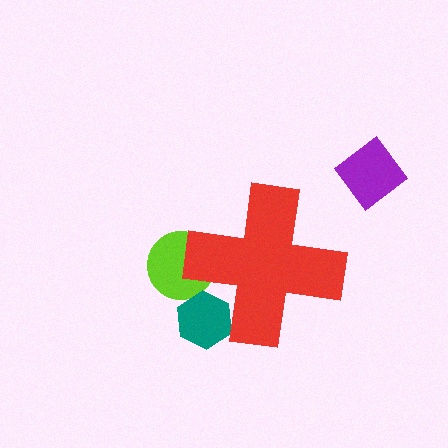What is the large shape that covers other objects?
A red cross.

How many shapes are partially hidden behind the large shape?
2 shapes are partially hidden.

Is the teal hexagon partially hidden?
Yes, the teal hexagon is partially hidden behind the red cross.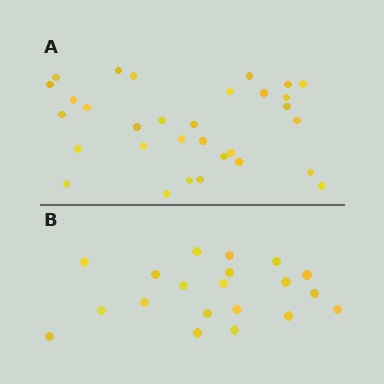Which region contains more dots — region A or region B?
Region A (the top region) has more dots.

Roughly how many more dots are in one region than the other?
Region A has roughly 12 or so more dots than region B.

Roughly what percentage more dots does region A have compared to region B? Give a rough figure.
About 55% more.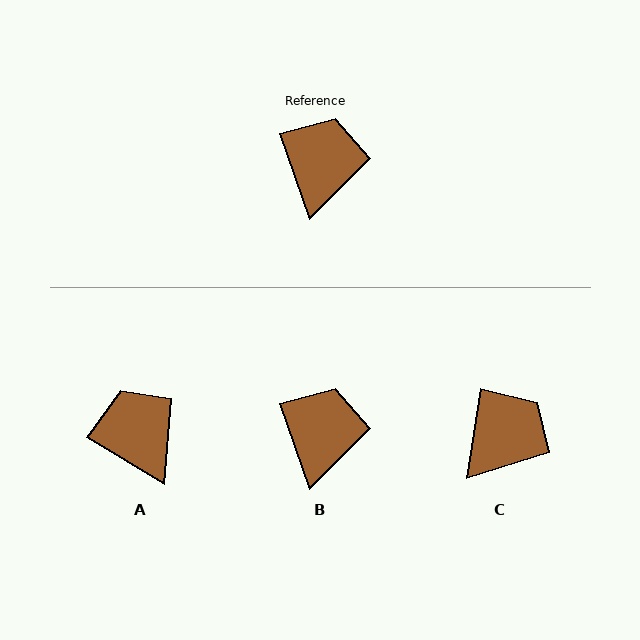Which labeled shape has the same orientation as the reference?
B.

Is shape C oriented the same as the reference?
No, it is off by about 28 degrees.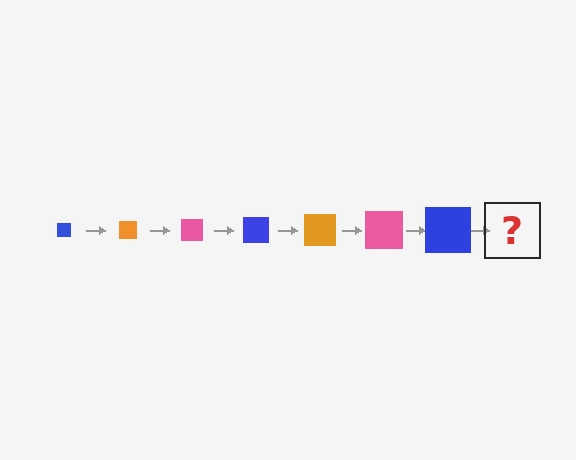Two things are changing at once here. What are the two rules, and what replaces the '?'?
The two rules are that the square grows larger each step and the color cycles through blue, orange, and pink. The '?' should be an orange square, larger than the previous one.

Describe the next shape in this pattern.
It should be an orange square, larger than the previous one.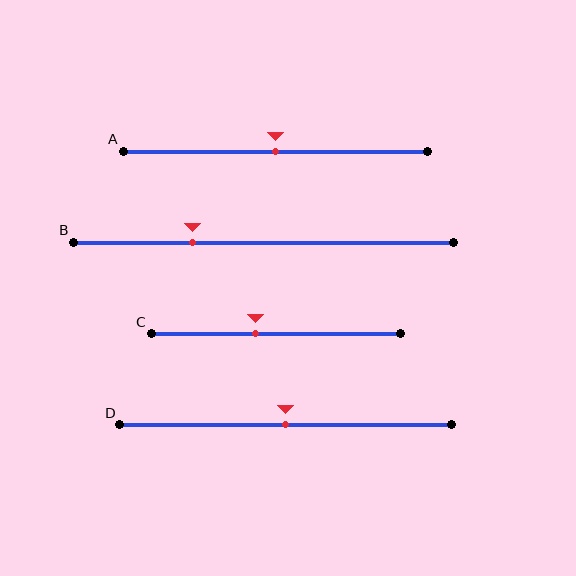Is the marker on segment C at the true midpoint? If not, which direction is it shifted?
No, the marker on segment C is shifted to the left by about 8% of the segment length.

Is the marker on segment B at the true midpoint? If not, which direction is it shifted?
No, the marker on segment B is shifted to the left by about 19% of the segment length.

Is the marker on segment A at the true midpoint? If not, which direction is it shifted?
Yes, the marker on segment A is at the true midpoint.